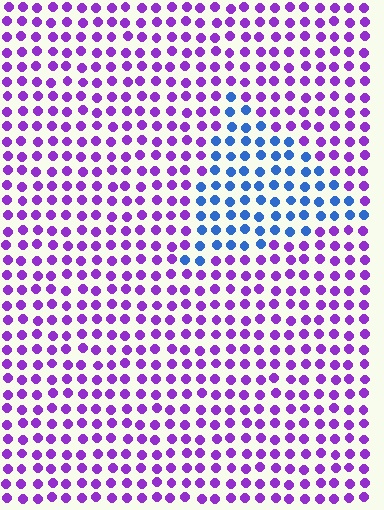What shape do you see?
I see a triangle.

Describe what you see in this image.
The image is filled with small purple elements in a uniform arrangement. A triangle-shaped region is visible where the elements are tinted to a slightly different hue, forming a subtle color boundary.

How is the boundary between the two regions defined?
The boundary is defined purely by a slight shift in hue (about 61 degrees). Spacing, size, and orientation are identical on both sides.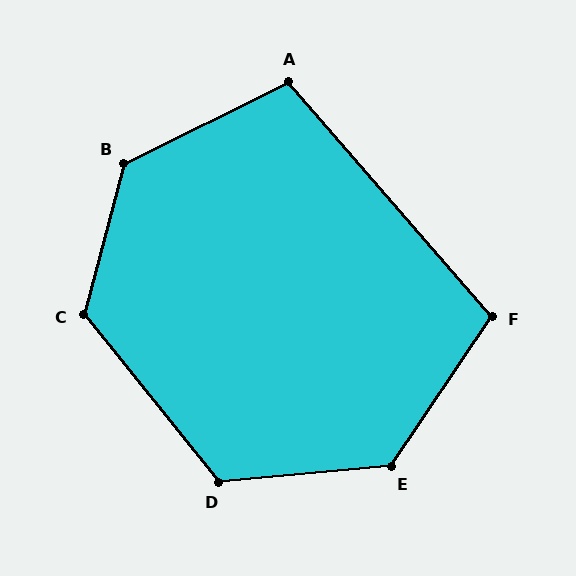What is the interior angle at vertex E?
Approximately 129 degrees (obtuse).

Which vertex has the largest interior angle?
B, at approximately 131 degrees.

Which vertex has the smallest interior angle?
A, at approximately 105 degrees.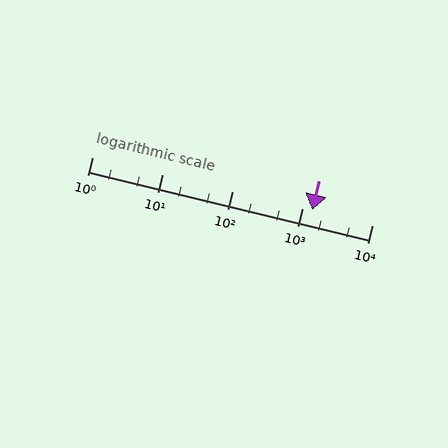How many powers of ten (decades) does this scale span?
The scale spans 4 decades, from 1 to 10000.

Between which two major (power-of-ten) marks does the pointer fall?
The pointer is between 1000 and 10000.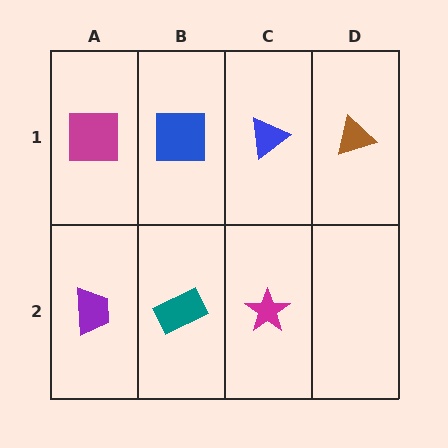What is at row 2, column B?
A teal rectangle.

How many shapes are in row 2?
3 shapes.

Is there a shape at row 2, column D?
No, that cell is empty.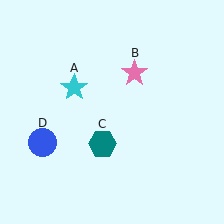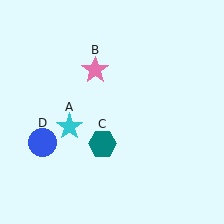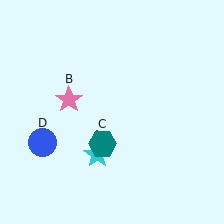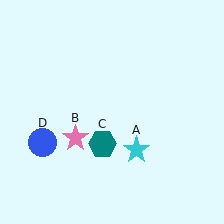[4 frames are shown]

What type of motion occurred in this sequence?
The cyan star (object A), pink star (object B) rotated counterclockwise around the center of the scene.